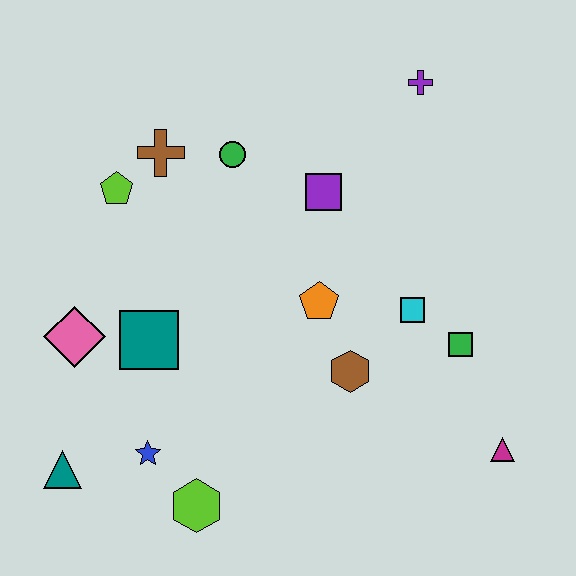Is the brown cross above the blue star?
Yes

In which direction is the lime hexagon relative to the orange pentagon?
The lime hexagon is below the orange pentagon.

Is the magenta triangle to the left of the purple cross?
No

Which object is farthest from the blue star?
The purple cross is farthest from the blue star.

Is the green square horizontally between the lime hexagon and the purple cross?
No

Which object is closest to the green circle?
The brown cross is closest to the green circle.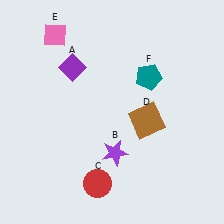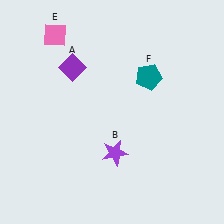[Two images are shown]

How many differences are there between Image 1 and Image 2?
There are 2 differences between the two images.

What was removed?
The red circle (C), the brown square (D) were removed in Image 2.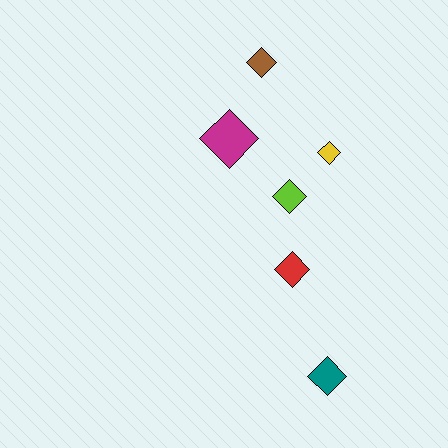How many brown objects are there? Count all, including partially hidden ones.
There is 1 brown object.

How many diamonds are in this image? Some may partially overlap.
There are 6 diamonds.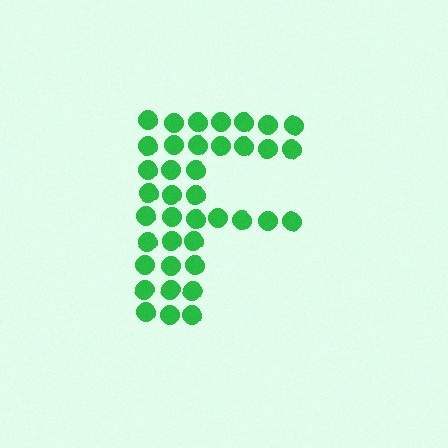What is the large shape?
The large shape is the letter F.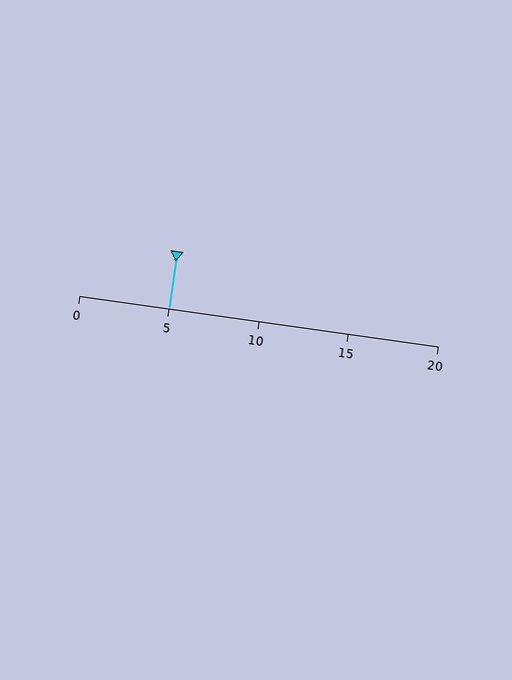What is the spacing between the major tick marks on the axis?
The major ticks are spaced 5 apart.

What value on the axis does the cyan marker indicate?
The marker indicates approximately 5.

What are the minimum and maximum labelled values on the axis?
The axis runs from 0 to 20.